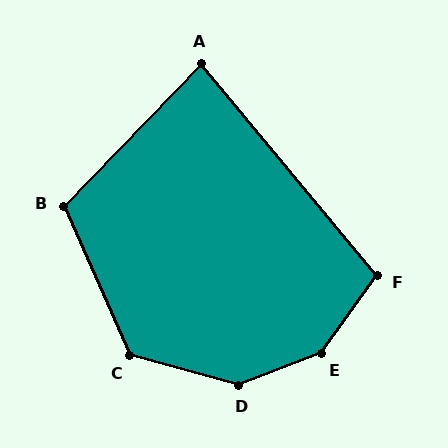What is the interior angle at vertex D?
Approximately 144 degrees (obtuse).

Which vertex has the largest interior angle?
E, at approximately 147 degrees.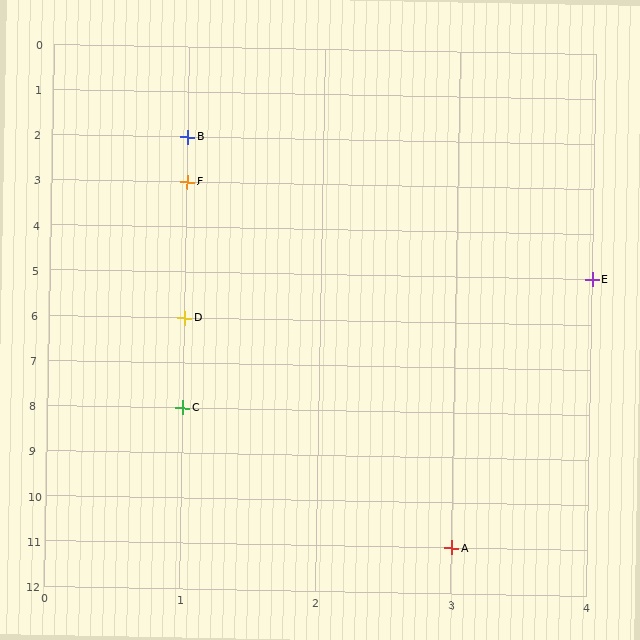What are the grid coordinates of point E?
Point E is at grid coordinates (4, 5).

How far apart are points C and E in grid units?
Points C and E are 3 columns and 3 rows apart (about 4.2 grid units diagonally).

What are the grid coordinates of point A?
Point A is at grid coordinates (3, 11).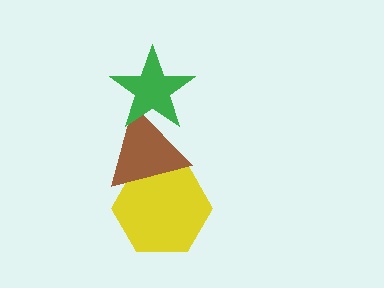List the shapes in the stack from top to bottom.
From top to bottom: the green star, the brown triangle, the yellow hexagon.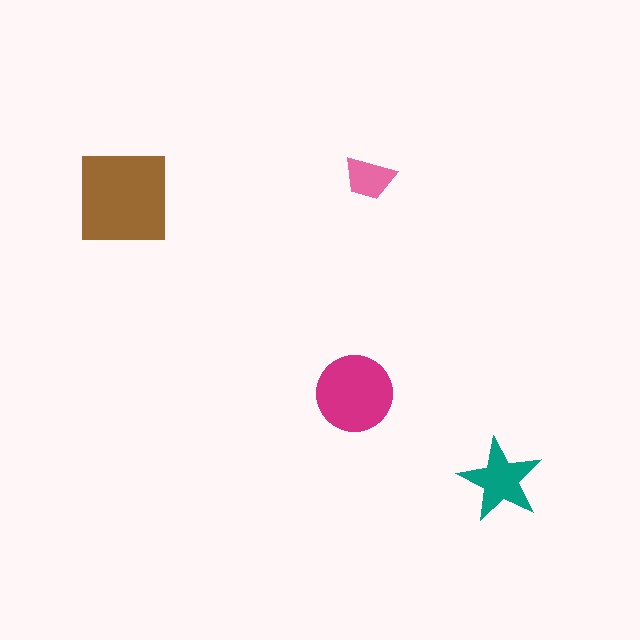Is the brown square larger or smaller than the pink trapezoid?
Larger.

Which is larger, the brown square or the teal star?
The brown square.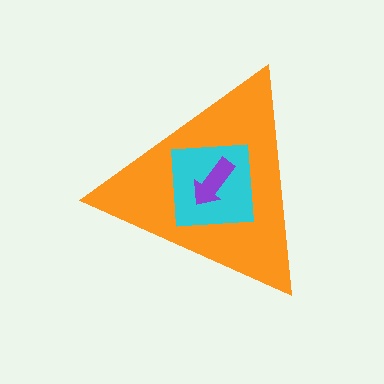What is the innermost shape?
The purple arrow.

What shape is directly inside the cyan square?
The purple arrow.